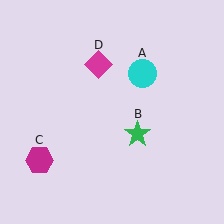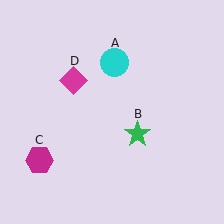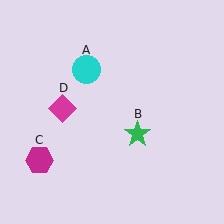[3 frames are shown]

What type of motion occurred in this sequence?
The cyan circle (object A), magenta diamond (object D) rotated counterclockwise around the center of the scene.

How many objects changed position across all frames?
2 objects changed position: cyan circle (object A), magenta diamond (object D).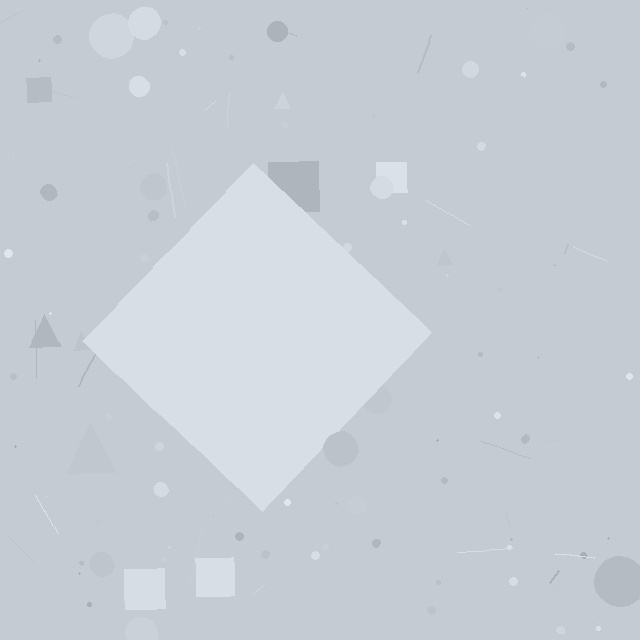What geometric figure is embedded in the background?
A diamond is embedded in the background.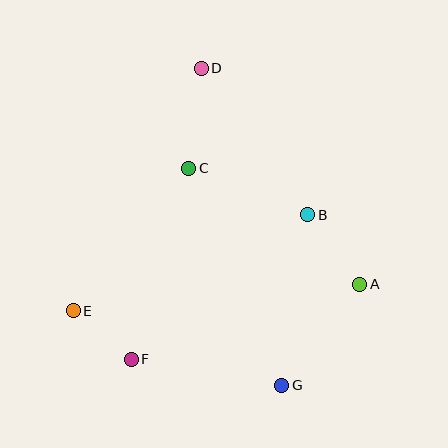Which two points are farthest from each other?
Points D and G are farthest from each other.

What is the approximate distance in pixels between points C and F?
The distance between C and F is approximately 199 pixels.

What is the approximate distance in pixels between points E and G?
The distance between E and G is approximately 222 pixels.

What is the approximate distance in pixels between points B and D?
The distance between B and D is approximately 181 pixels.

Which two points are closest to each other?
Points E and F are closest to each other.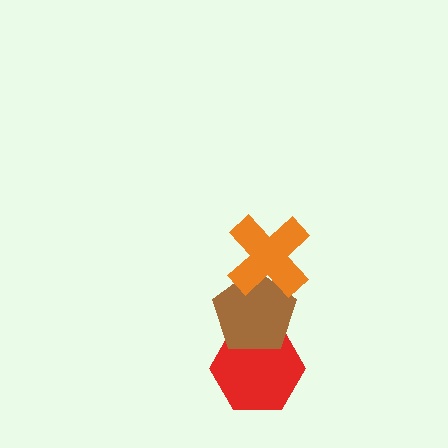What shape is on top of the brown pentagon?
The orange cross is on top of the brown pentagon.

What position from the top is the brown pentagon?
The brown pentagon is 2nd from the top.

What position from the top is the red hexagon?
The red hexagon is 3rd from the top.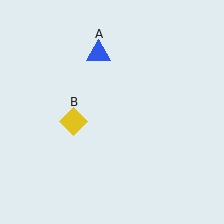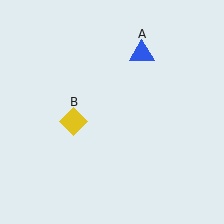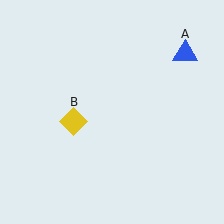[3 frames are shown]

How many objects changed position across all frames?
1 object changed position: blue triangle (object A).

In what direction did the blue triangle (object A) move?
The blue triangle (object A) moved right.